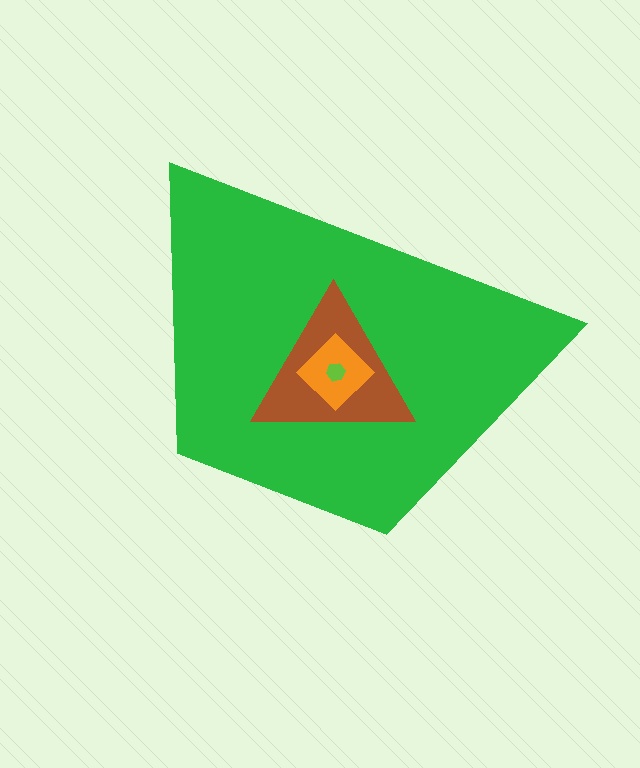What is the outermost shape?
The green trapezoid.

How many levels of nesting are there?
4.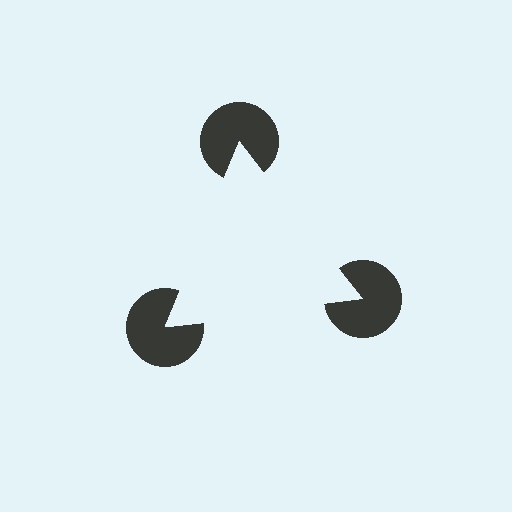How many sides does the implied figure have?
3 sides.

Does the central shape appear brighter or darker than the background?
It typically appears slightly brighter than the background, even though no actual brightness change is drawn.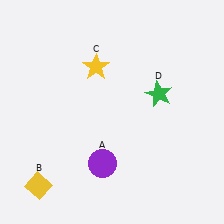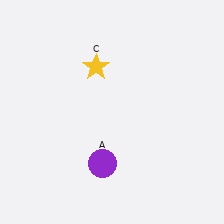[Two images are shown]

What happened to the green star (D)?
The green star (D) was removed in Image 2. It was in the top-right area of Image 1.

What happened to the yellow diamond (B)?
The yellow diamond (B) was removed in Image 2. It was in the bottom-left area of Image 1.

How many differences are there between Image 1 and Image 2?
There are 2 differences between the two images.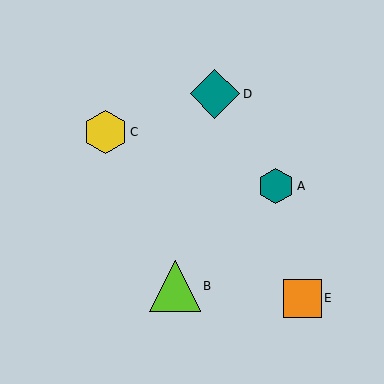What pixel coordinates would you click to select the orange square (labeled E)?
Click at (302, 298) to select the orange square E.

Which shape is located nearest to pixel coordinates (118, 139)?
The yellow hexagon (labeled C) at (105, 132) is nearest to that location.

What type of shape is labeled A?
Shape A is a teal hexagon.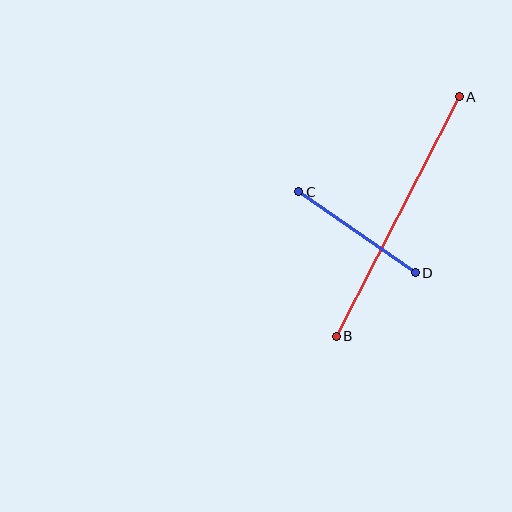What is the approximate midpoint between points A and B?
The midpoint is at approximately (398, 216) pixels.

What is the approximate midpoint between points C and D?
The midpoint is at approximately (357, 232) pixels.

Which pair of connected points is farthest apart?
Points A and B are farthest apart.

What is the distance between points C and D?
The distance is approximately 142 pixels.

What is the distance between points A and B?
The distance is approximately 269 pixels.